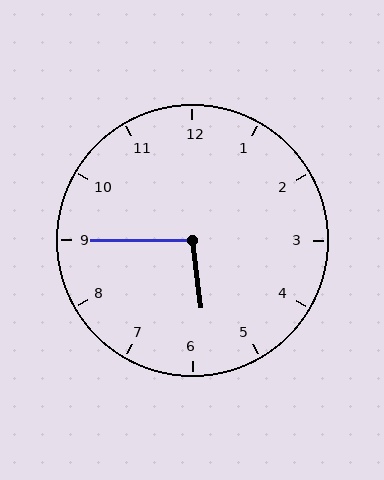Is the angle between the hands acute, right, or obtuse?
It is obtuse.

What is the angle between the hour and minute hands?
Approximately 98 degrees.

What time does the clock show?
5:45.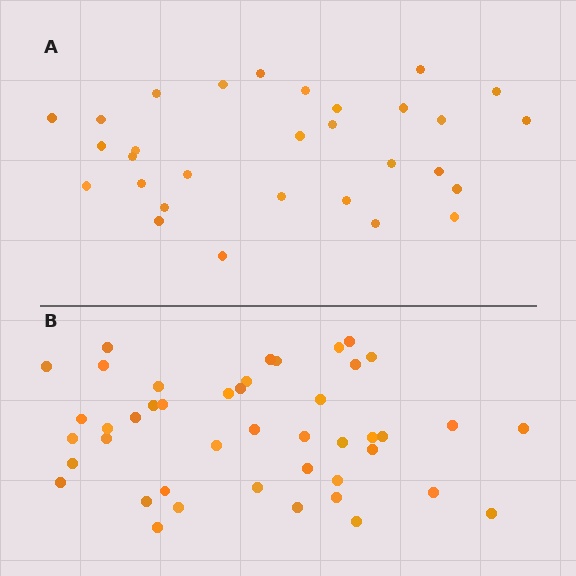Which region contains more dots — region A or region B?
Region B (the bottom region) has more dots.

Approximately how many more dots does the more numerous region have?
Region B has approximately 15 more dots than region A.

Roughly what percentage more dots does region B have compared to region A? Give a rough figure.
About 45% more.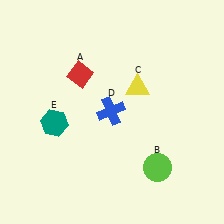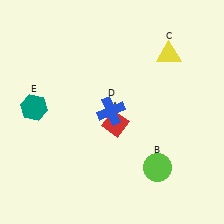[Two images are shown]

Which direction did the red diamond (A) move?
The red diamond (A) moved down.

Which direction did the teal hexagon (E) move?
The teal hexagon (E) moved left.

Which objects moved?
The objects that moved are: the red diamond (A), the yellow triangle (C), the teal hexagon (E).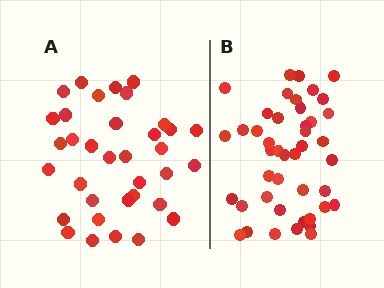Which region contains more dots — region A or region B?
Region B (the right region) has more dots.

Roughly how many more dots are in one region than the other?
Region B has roughly 8 or so more dots than region A.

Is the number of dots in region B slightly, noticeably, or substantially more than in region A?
Region B has noticeably more, but not dramatically so. The ratio is roughly 1.3 to 1.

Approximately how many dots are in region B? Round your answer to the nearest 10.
About 40 dots. (The exact count is 44, which rounds to 40.)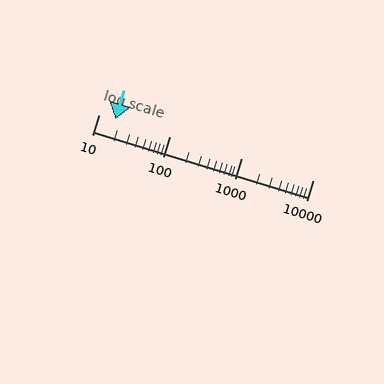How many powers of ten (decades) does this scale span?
The scale spans 3 decades, from 10 to 10000.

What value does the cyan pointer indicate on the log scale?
The pointer indicates approximately 17.